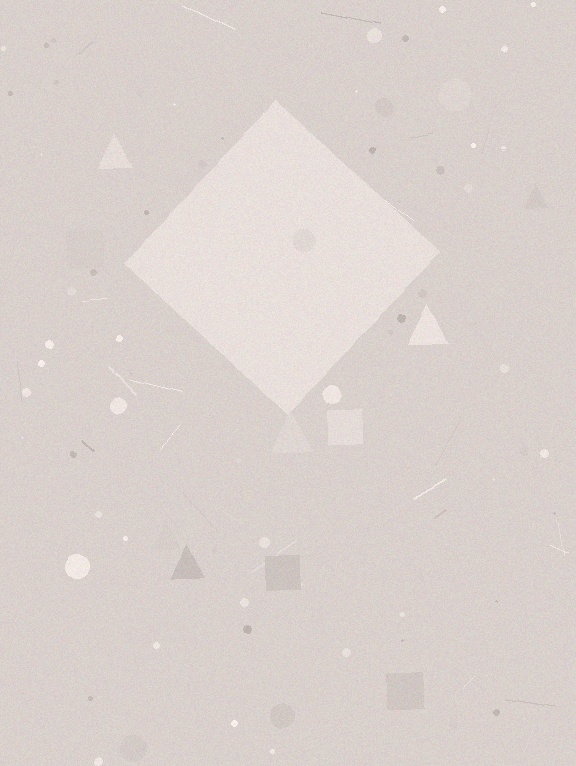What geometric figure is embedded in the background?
A diamond is embedded in the background.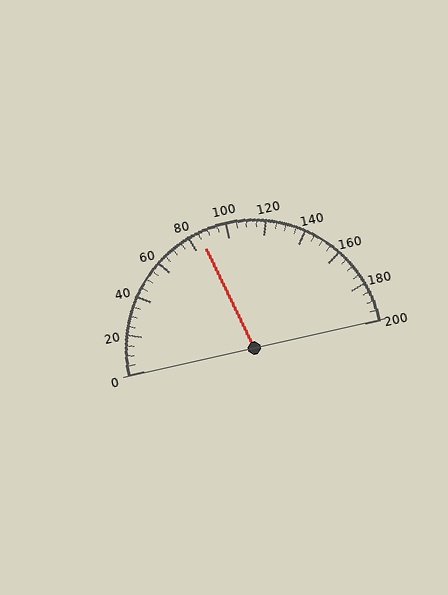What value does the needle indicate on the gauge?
The needle indicates approximately 85.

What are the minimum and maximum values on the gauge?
The gauge ranges from 0 to 200.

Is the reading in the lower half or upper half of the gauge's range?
The reading is in the lower half of the range (0 to 200).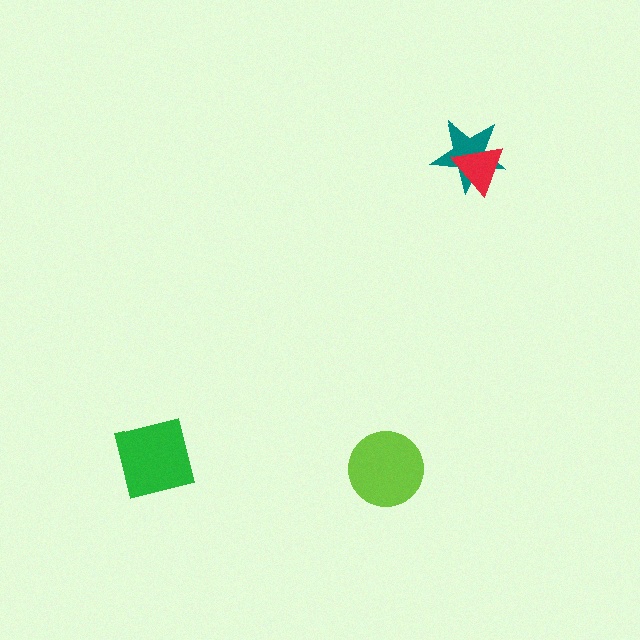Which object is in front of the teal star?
The red triangle is in front of the teal star.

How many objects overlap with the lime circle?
0 objects overlap with the lime circle.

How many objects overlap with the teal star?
1 object overlaps with the teal star.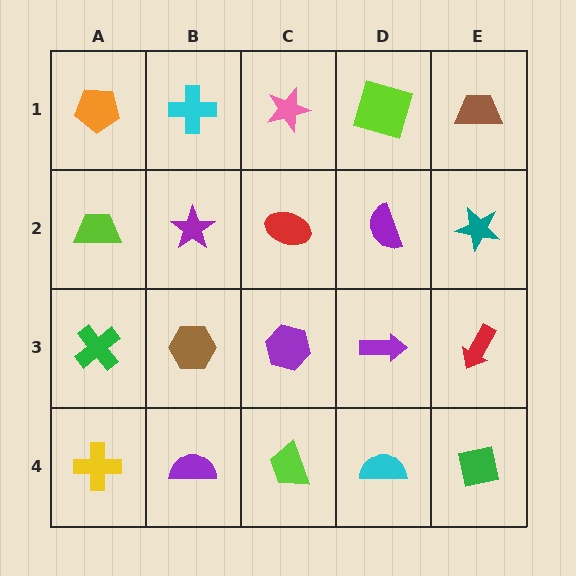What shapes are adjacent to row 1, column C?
A red ellipse (row 2, column C), a cyan cross (row 1, column B), a lime square (row 1, column D).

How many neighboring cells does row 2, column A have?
3.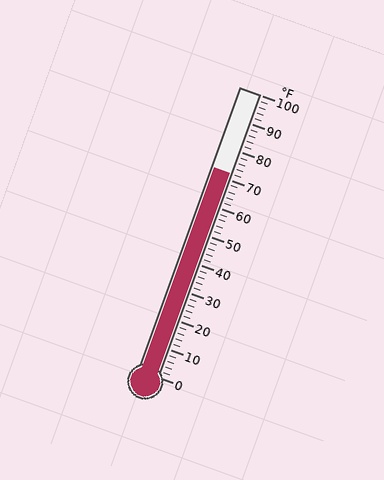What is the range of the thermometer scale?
The thermometer scale ranges from 0°F to 100°F.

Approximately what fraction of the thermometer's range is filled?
The thermometer is filled to approximately 70% of its range.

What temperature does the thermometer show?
The thermometer shows approximately 72°F.